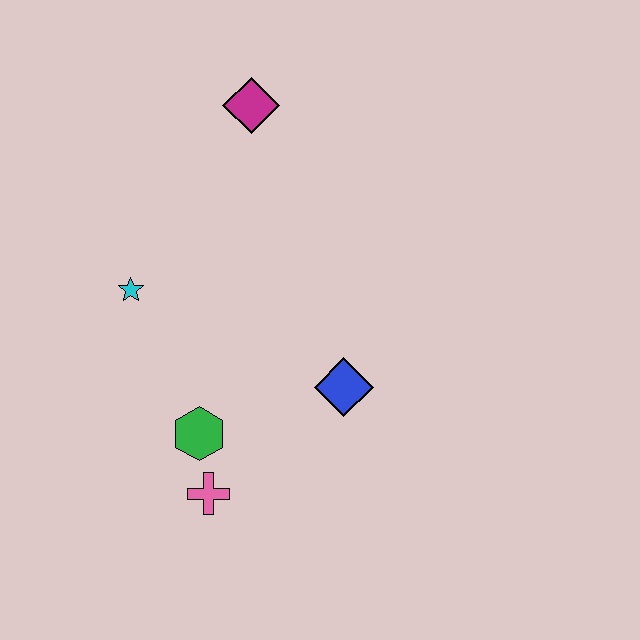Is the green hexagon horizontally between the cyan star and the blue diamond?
Yes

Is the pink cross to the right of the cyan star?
Yes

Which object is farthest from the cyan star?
The blue diamond is farthest from the cyan star.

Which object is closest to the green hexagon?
The pink cross is closest to the green hexagon.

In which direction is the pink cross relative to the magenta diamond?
The pink cross is below the magenta diamond.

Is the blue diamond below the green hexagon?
No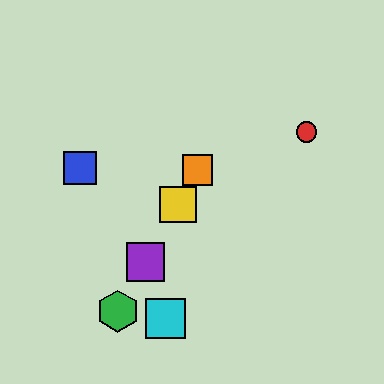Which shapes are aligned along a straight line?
The green hexagon, the yellow square, the purple square, the orange square are aligned along a straight line.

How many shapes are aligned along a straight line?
4 shapes (the green hexagon, the yellow square, the purple square, the orange square) are aligned along a straight line.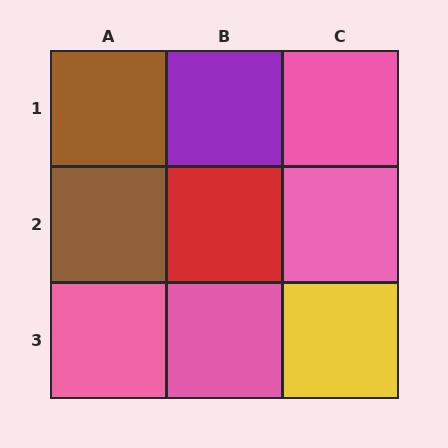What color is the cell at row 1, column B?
Purple.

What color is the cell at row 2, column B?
Red.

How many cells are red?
1 cell is red.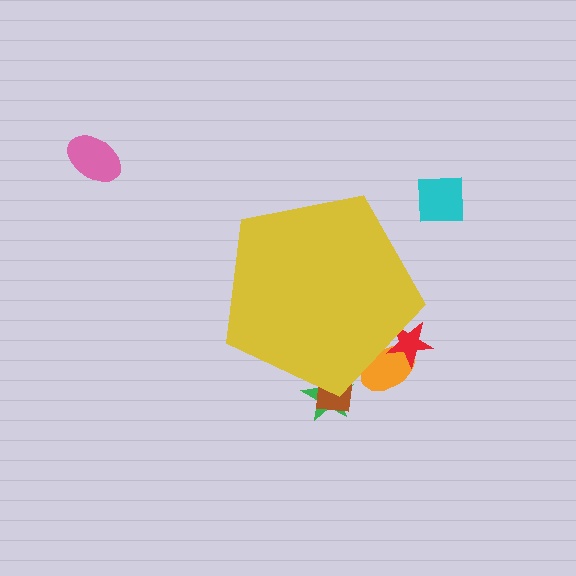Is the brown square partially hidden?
Yes, the brown square is partially hidden behind the yellow pentagon.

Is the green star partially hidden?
Yes, the green star is partially hidden behind the yellow pentagon.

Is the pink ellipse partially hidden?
No, the pink ellipse is fully visible.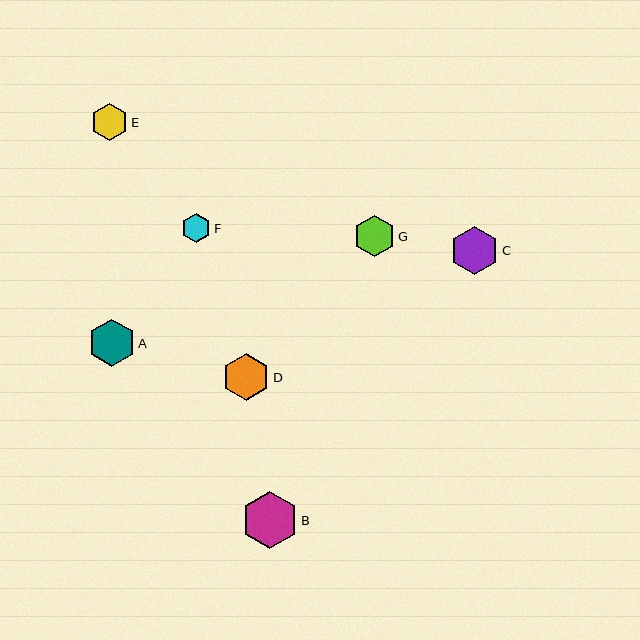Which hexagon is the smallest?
Hexagon F is the smallest with a size of approximately 29 pixels.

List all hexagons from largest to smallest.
From largest to smallest: B, C, D, A, G, E, F.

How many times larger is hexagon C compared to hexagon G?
Hexagon C is approximately 1.2 times the size of hexagon G.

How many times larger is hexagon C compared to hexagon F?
Hexagon C is approximately 1.6 times the size of hexagon F.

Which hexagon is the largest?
Hexagon B is the largest with a size of approximately 57 pixels.